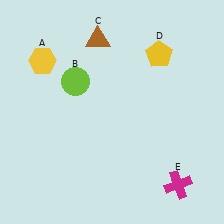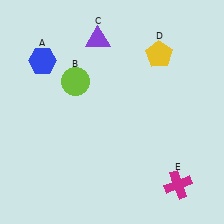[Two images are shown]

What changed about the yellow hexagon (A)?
In Image 1, A is yellow. In Image 2, it changed to blue.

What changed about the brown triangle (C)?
In Image 1, C is brown. In Image 2, it changed to purple.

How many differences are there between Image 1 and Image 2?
There are 2 differences between the two images.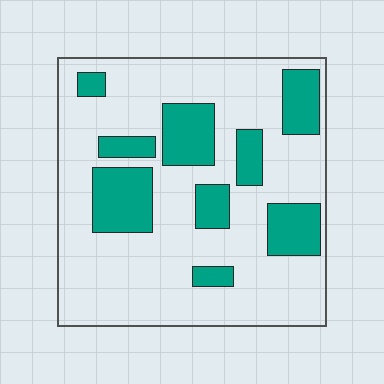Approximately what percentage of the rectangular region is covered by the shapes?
Approximately 25%.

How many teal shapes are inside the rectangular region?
9.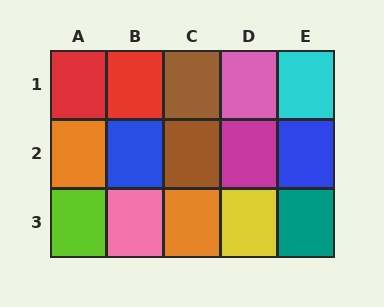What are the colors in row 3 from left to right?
Lime, pink, orange, yellow, teal.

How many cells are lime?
1 cell is lime.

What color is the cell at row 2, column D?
Magenta.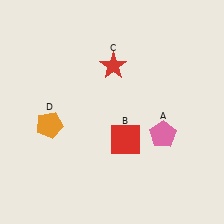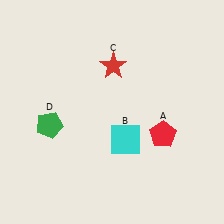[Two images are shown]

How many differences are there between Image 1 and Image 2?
There are 3 differences between the two images.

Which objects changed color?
A changed from pink to red. B changed from red to cyan. D changed from orange to green.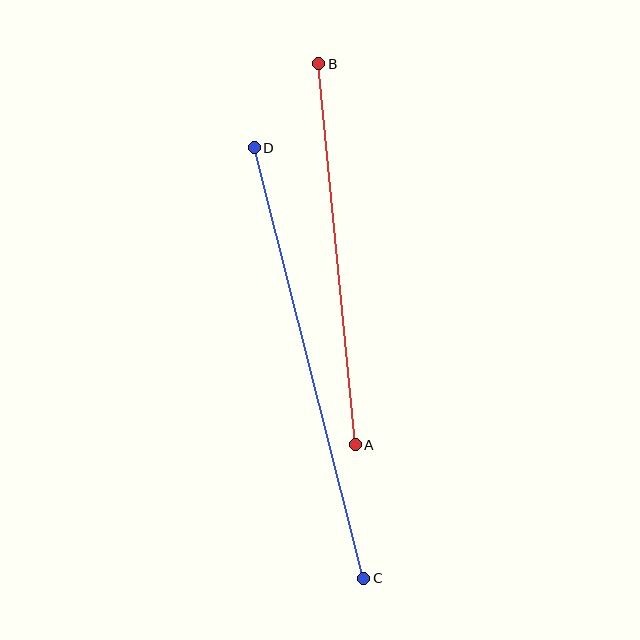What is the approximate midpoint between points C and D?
The midpoint is at approximately (309, 363) pixels.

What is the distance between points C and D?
The distance is approximately 444 pixels.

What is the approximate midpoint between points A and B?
The midpoint is at approximately (337, 254) pixels.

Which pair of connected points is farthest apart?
Points C and D are farthest apart.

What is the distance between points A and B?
The distance is approximately 383 pixels.